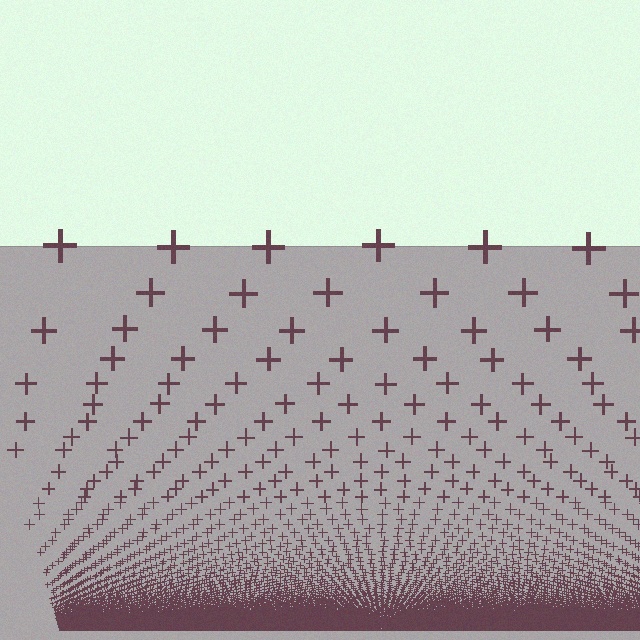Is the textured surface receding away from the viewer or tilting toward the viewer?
The surface appears to tilt toward the viewer. Texture elements get larger and sparser toward the top.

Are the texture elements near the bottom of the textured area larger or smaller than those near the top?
Smaller. The gradient is inverted — elements near the bottom are smaller and denser.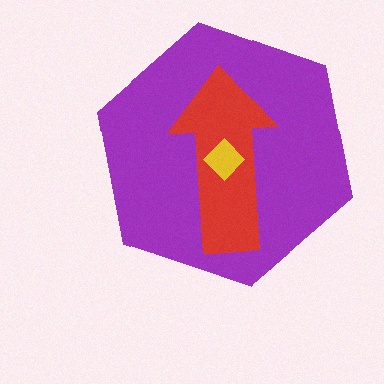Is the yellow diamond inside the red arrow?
Yes.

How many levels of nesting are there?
3.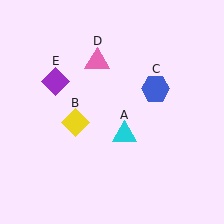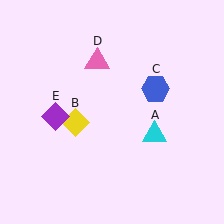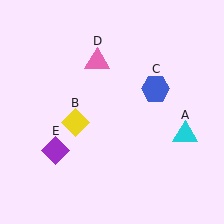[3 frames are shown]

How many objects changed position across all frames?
2 objects changed position: cyan triangle (object A), purple diamond (object E).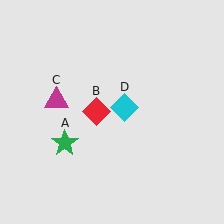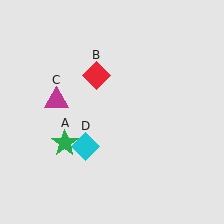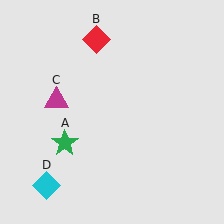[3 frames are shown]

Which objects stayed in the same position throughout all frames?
Green star (object A) and magenta triangle (object C) remained stationary.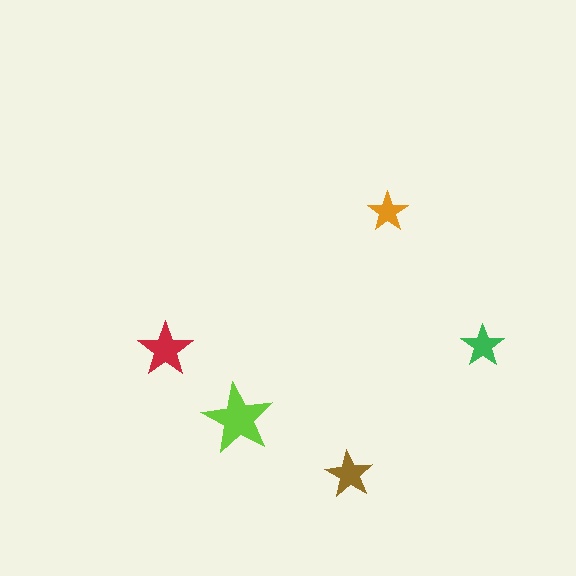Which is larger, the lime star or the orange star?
The lime one.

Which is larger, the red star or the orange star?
The red one.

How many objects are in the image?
There are 5 objects in the image.